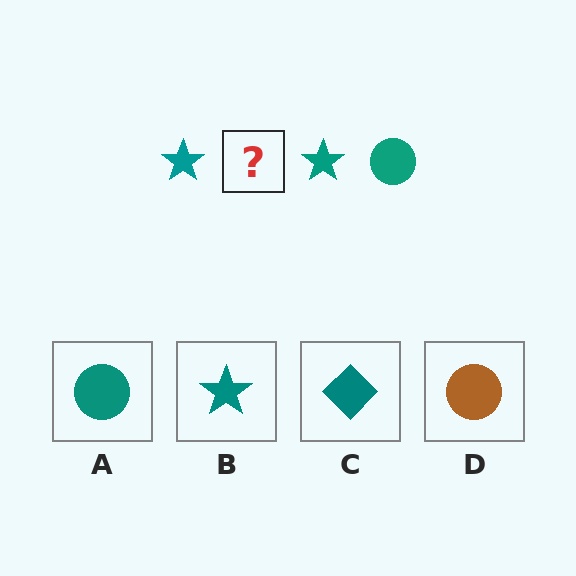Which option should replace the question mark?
Option A.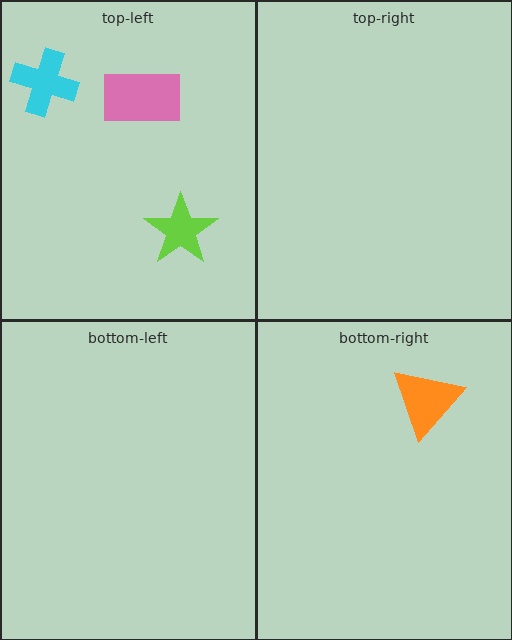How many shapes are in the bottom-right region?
1.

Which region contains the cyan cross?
The top-left region.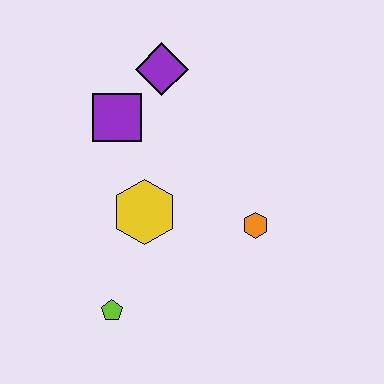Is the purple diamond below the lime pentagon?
No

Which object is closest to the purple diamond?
The purple square is closest to the purple diamond.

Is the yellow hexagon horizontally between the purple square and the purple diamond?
Yes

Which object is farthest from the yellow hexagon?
The purple diamond is farthest from the yellow hexagon.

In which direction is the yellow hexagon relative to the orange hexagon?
The yellow hexagon is to the left of the orange hexagon.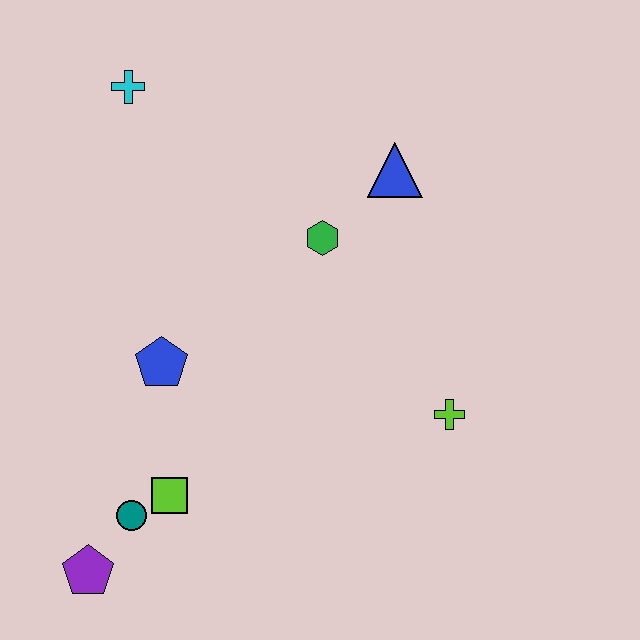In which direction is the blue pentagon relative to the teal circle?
The blue pentagon is above the teal circle.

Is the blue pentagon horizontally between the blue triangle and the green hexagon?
No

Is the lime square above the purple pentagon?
Yes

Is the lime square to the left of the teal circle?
No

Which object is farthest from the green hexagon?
The purple pentagon is farthest from the green hexagon.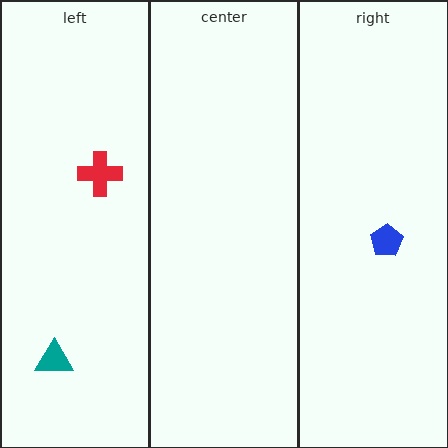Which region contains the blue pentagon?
The right region.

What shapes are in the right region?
The blue pentagon.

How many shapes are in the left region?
2.